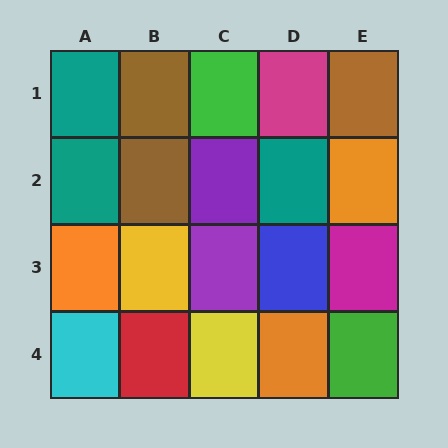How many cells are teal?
3 cells are teal.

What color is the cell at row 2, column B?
Brown.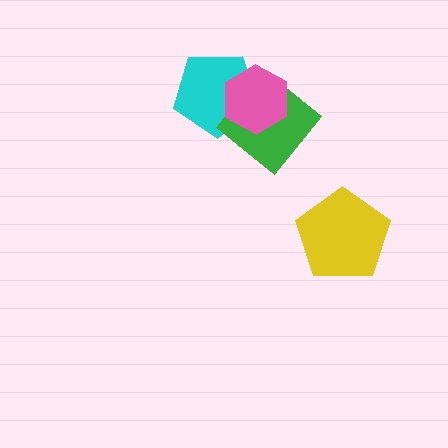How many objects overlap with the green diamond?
2 objects overlap with the green diamond.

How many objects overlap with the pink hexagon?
2 objects overlap with the pink hexagon.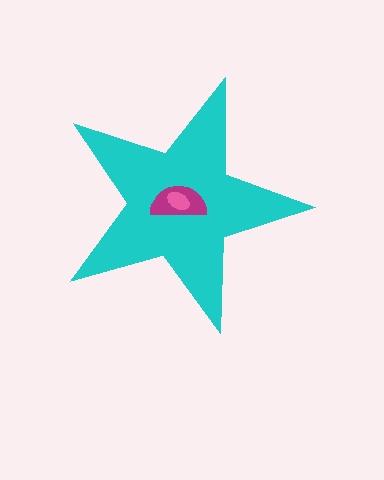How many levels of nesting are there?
3.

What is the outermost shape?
The cyan star.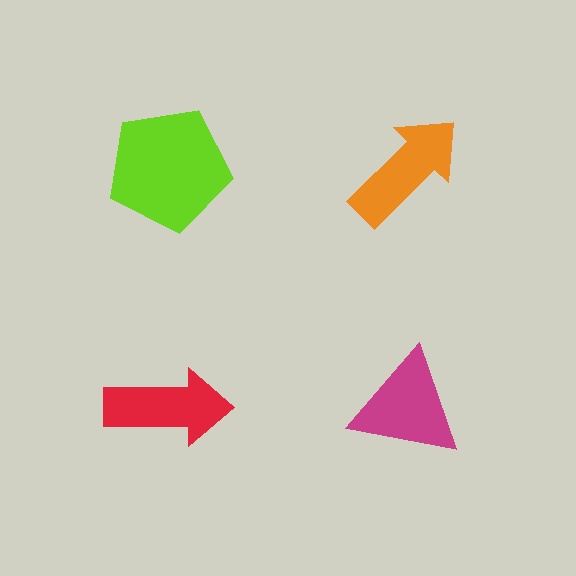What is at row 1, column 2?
An orange arrow.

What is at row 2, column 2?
A magenta triangle.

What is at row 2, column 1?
A red arrow.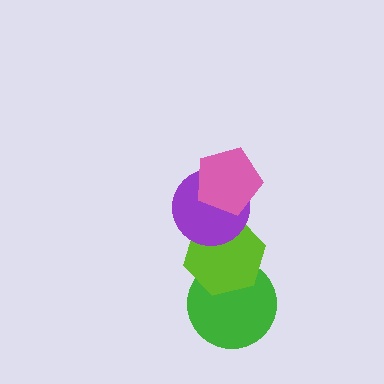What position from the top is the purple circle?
The purple circle is 2nd from the top.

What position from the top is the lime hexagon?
The lime hexagon is 3rd from the top.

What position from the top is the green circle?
The green circle is 4th from the top.